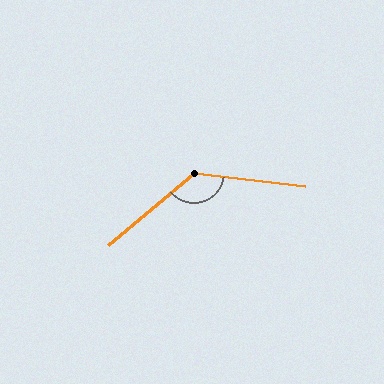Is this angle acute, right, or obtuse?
It is obtuse.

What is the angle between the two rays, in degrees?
Approximately 133 degrees.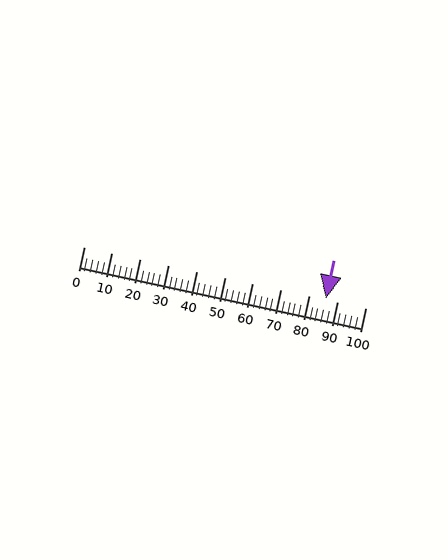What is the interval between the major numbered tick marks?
The major tick marks are spaced 10 units apart.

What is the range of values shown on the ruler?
The ruler shows values from 0 to 100.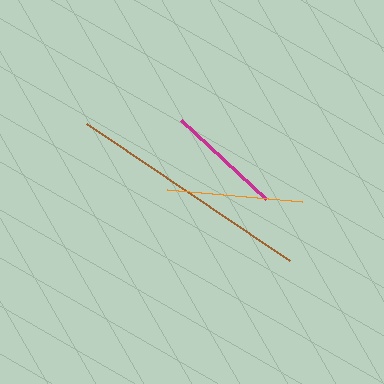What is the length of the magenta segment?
The magenta segment is approximately 117 pixels long.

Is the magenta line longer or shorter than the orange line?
The orange line is longer than the magenta line.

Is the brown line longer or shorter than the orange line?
The brown line is longer than the orange line.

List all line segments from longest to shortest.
From longest to shortest: brown, orange, magenta.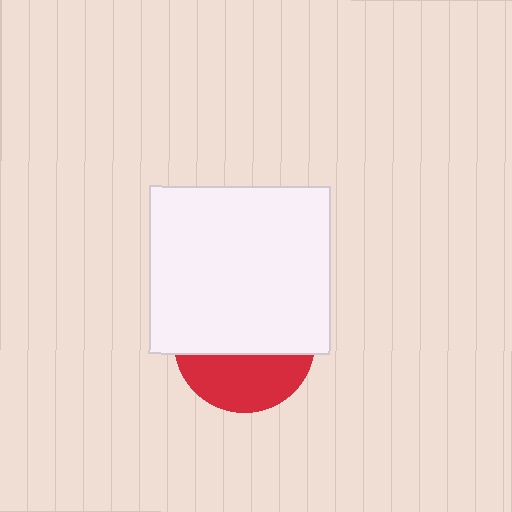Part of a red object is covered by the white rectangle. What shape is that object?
It is a circle.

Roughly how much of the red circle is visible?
A small part of it is visible (roughly 38%).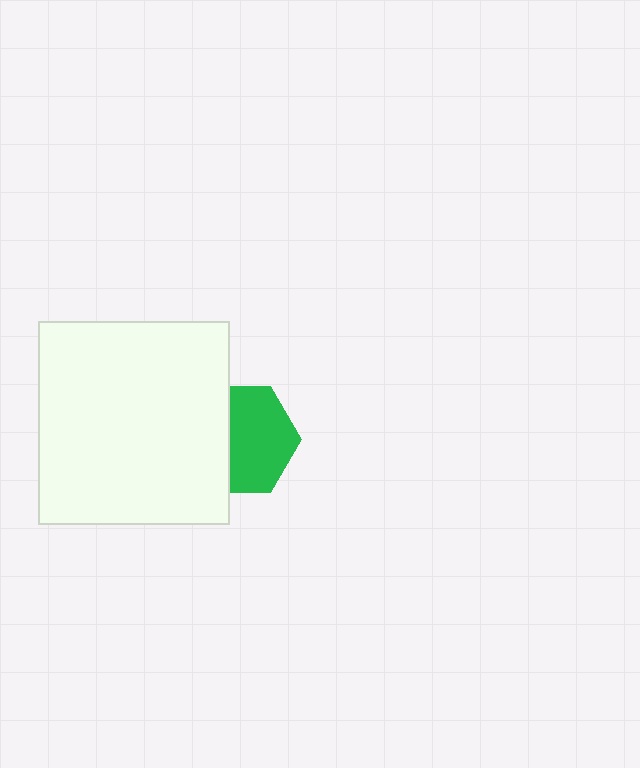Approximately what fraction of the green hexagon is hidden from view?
Roughly 38% of the green hexagon is hidden behind the white rectangle.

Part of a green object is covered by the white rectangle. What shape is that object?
It is a hexagon.